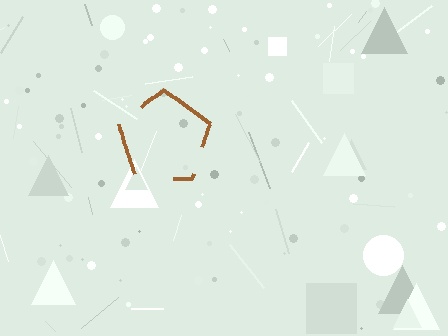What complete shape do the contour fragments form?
The contour fragments form a pentagon.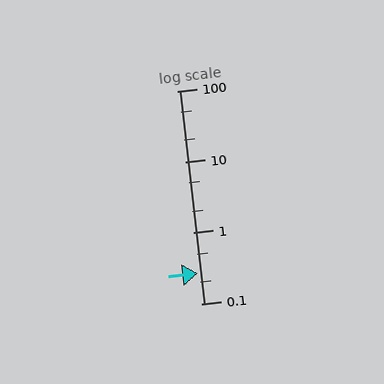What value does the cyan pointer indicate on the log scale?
The pointer indicates approximately 0.27.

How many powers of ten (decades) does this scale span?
The scale spans 3 decades, from 0.1 to 100.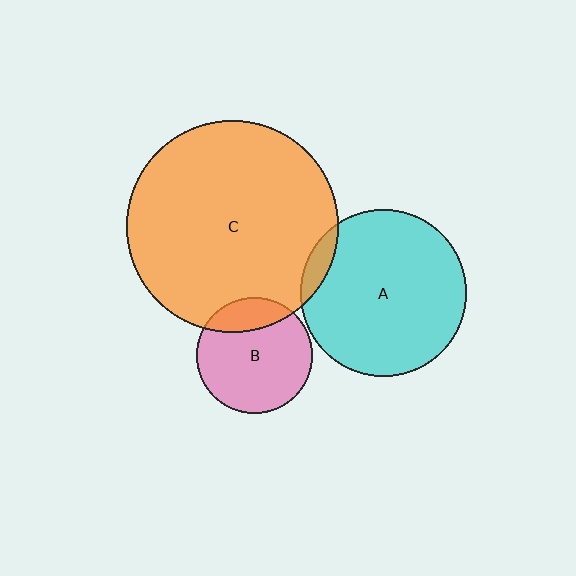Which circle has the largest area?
Circle C (orange).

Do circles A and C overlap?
Yes.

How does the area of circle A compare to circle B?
Approximately 2.0 times.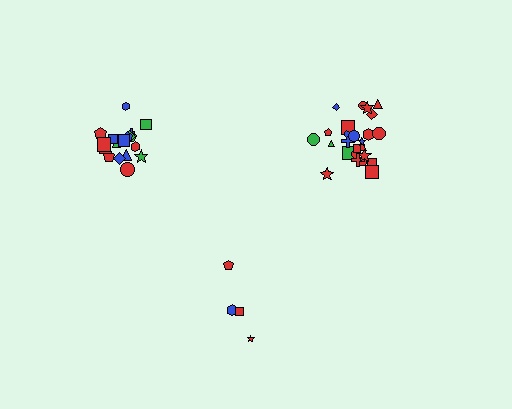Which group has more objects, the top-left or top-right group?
The top-right group.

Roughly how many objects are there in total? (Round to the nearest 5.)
Roughly 45 objects in total.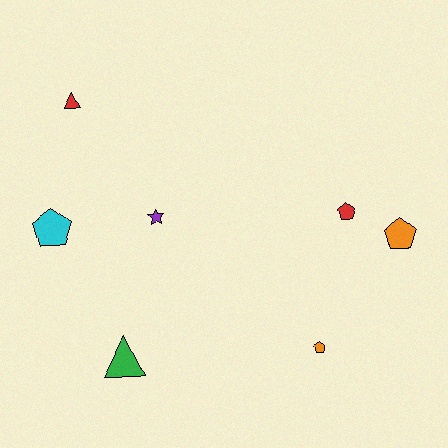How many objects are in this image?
There are 7 objects.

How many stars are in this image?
There is 1 star.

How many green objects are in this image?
There is 1 green object.